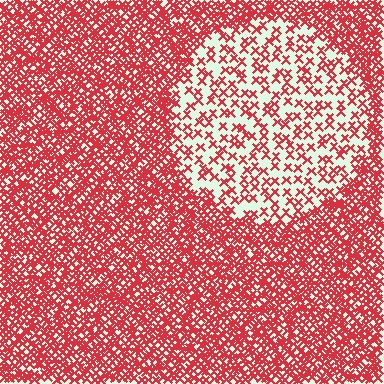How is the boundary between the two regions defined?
The boundary is defined by a change in element density (approximately 2.7x ratio). All elements are the same color, size, and shape.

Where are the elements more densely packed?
The elements are more densely packed outside the circle boundary.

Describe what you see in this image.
The image contains small red elements arranged at two different densities. A circle-shaped region is visible where the elements are less densely packed than the surrounding area.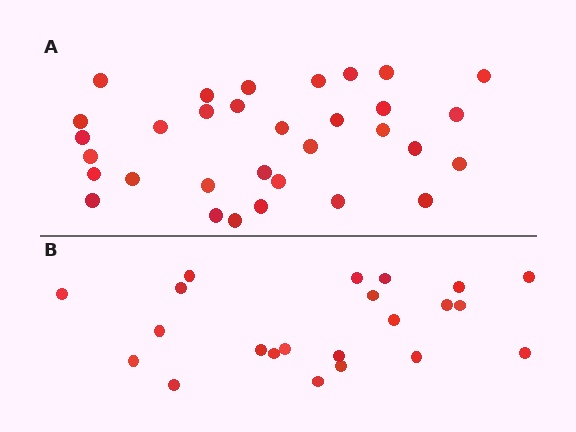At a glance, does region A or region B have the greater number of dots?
Region A (the top region) has more dots.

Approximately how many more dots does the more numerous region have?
Region A has roughly 10 or so more dots than region B.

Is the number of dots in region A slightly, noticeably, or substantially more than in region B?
Region A has substantially more. The ratio is roughly 1.5 to 1.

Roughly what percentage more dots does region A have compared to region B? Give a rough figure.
About 45% more.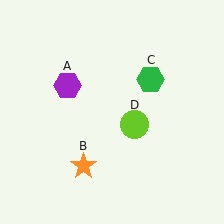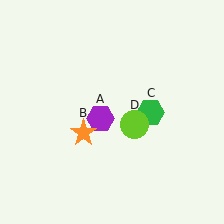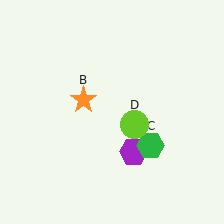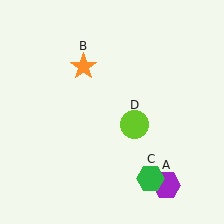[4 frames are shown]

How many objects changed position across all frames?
3 objects changed position: purple hexagon (object A), orange star (object B), green hexagon (object C).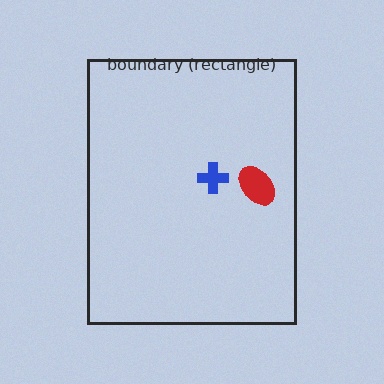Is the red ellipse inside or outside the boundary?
Inside.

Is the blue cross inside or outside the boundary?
Inside.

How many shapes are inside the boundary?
2 inside, 0 outside.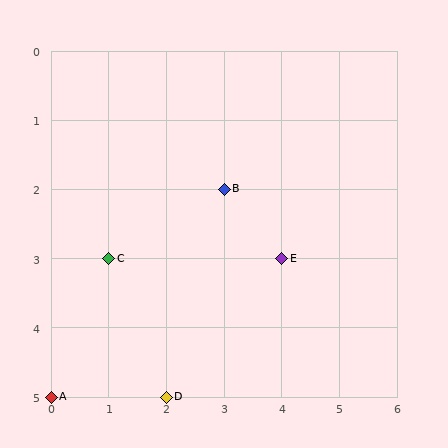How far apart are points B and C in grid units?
Points B and C are 2 columns and 1 row apart (about 2.2 grid units diagonally).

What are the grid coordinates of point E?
Point E is at grid coordinates (4, 3).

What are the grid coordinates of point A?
Point A is at grid coordinates (0, 5).